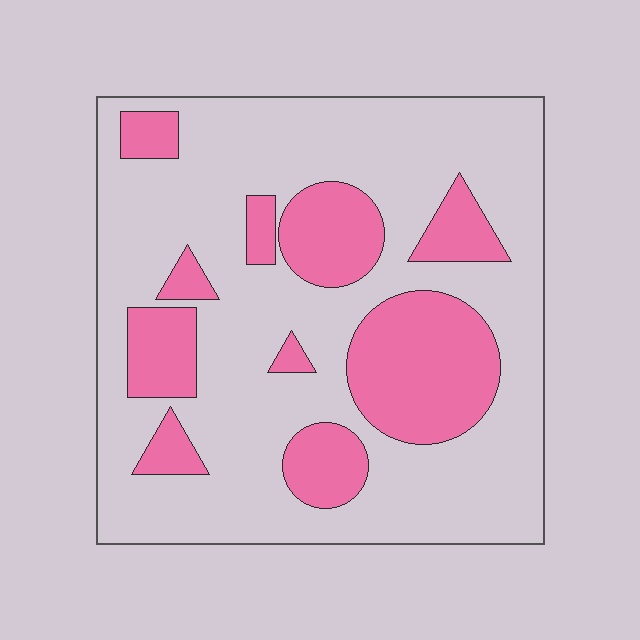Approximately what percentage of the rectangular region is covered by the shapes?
Approximately 30%.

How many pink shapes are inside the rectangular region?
10.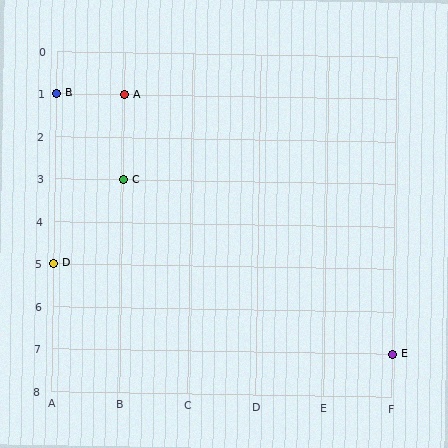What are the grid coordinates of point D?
Point D is at grid coordinates (A, 5).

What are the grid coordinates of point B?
Point B is at grid coordinates (A, 1).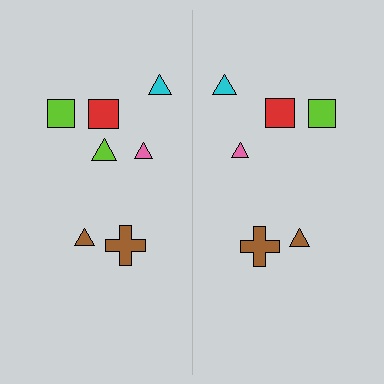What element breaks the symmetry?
A lime triangle is missing from the right side.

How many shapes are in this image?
There are 13 shapes in this image.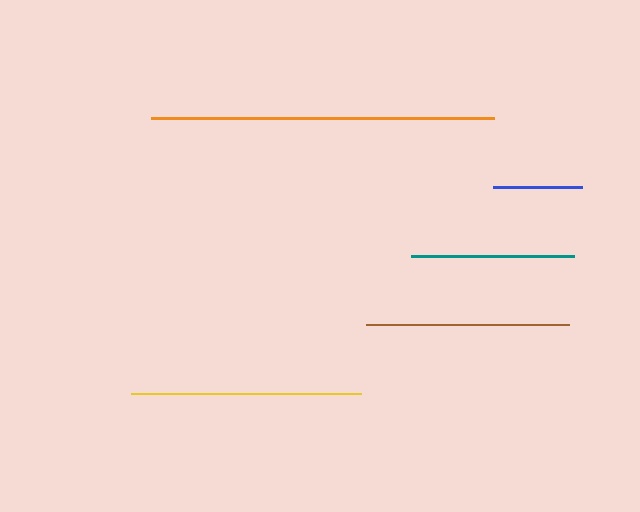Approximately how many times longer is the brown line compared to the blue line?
The brown line is approximately 2.3 times the length of the blue line.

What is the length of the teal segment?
The teal segment is approximately 163 pixels long.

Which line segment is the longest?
The orange line is the longest at approximately 343 pixels.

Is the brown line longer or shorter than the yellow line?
The yellow line is longer than the brown line.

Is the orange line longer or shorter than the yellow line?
The orange line is longer than the yellow line.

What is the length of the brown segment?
The brown segment is approximately 203 pixels long.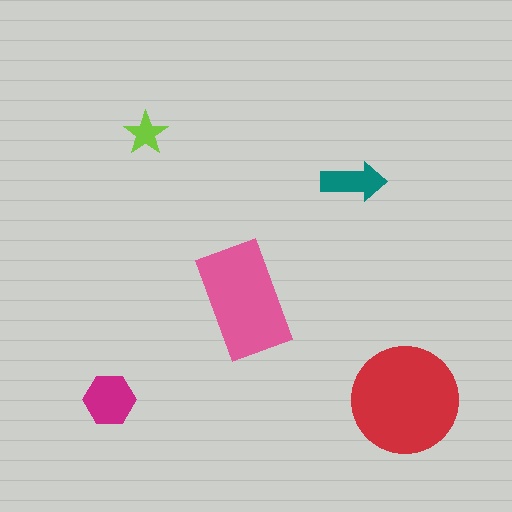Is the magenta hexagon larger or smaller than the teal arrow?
Larger.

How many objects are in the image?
There are 5 objects in the image.